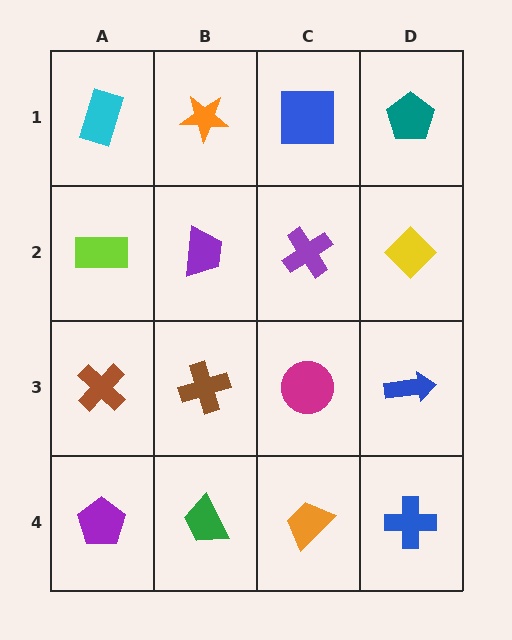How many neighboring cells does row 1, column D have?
2.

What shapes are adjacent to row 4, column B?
A brown cross (row 3, column B), a purple pentagon (row 4, column A), an orange trapezoid (row 4, column C).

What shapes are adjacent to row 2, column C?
A blue square (row 1, column C), a magenta circle (row 3, column C), a purple trapezoid (row 2, column B), a yellow diamond (row 2, column D).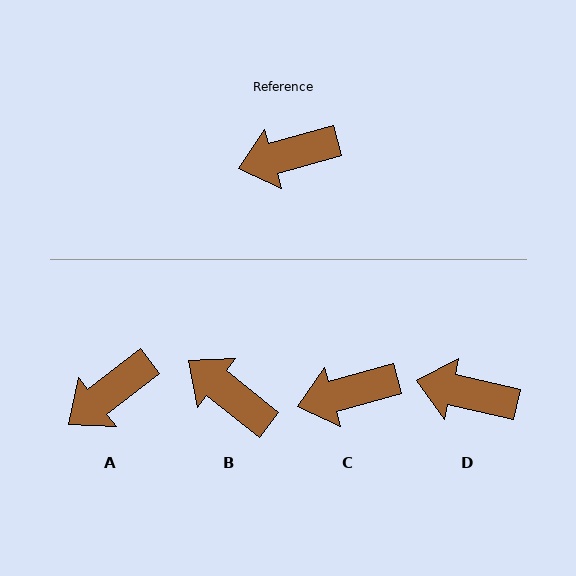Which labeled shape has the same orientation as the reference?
C.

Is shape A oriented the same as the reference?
No, it is off by about 22 degrees.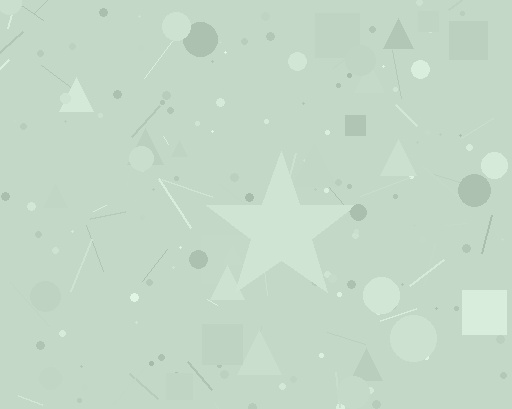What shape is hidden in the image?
A star is hidden in the image.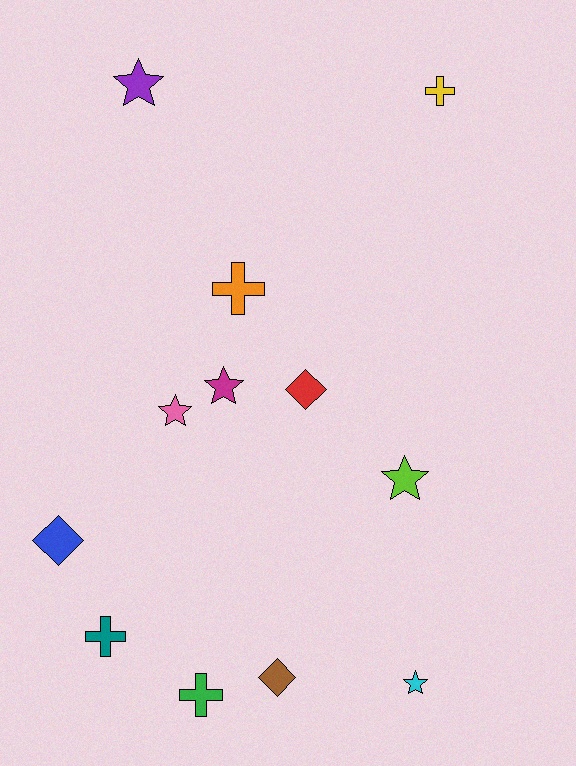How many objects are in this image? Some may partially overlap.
There are 12 objects.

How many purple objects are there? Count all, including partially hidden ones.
There is 1 purple object.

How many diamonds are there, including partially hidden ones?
There are 3 diamonds.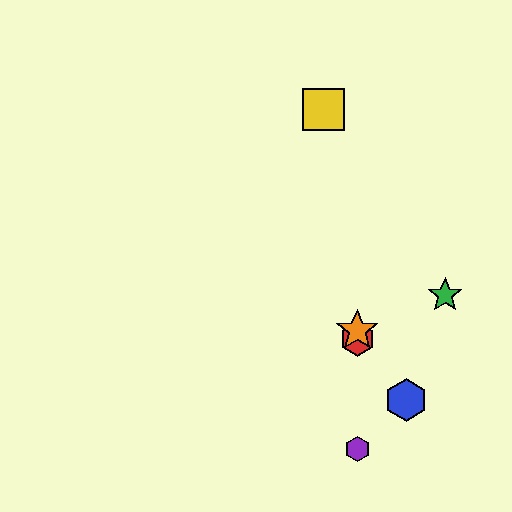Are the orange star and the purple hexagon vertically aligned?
Yes, both are at x≈357.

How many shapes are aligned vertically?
3 shapes (the red hexagon, the purple hexagon, the orange star) are aligned vertically.